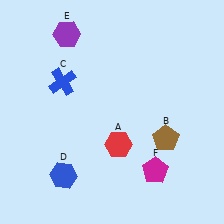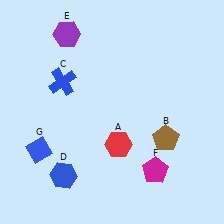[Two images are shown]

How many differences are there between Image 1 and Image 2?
There is 1 difference between the two images.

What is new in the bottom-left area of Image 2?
A blue diamond (G) was added in the bottom-left area of Image 2.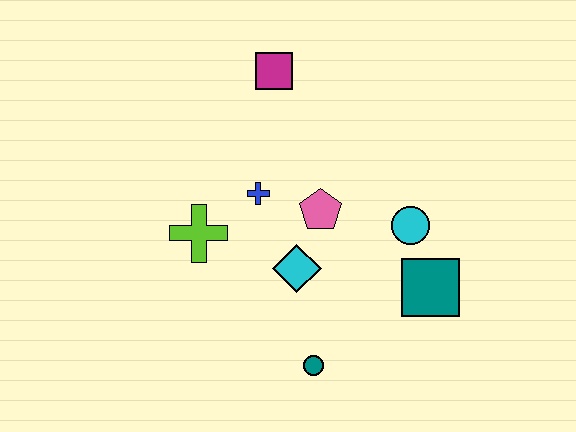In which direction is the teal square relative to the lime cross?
The teal square is to the right of the lime cross.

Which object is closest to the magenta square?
The blue cross is closest to the magenta square.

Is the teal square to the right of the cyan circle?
Yes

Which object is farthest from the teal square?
The magenta square is farthest from the teal square.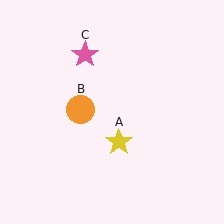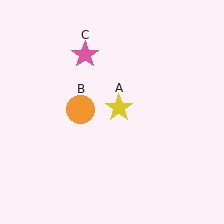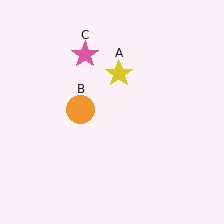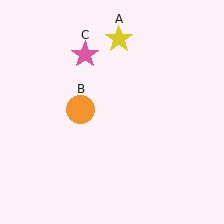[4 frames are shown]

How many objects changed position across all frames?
1 object changed position: yellow star (object A).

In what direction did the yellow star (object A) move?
The yellow star (object A) moved up.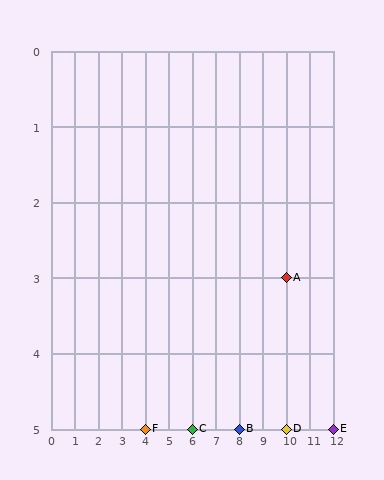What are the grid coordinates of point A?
Point A is at grid coordinates (10, 3).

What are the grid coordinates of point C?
Point C is at grid coordinates (6, 5).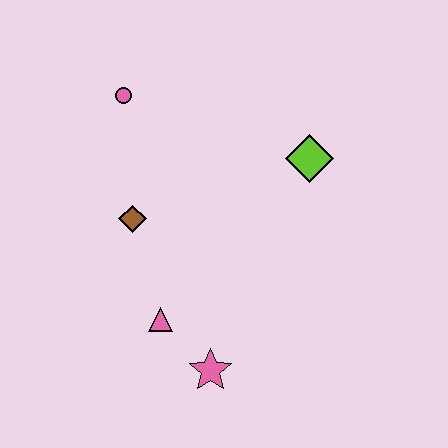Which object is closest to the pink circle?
The brown diamond is closest to the pink circle.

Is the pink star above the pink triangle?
No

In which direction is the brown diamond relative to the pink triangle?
The brown diamond is above the pink triangle.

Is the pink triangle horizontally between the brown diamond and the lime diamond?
Yes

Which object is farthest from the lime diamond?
The pink star is farthest from the lime diamond.